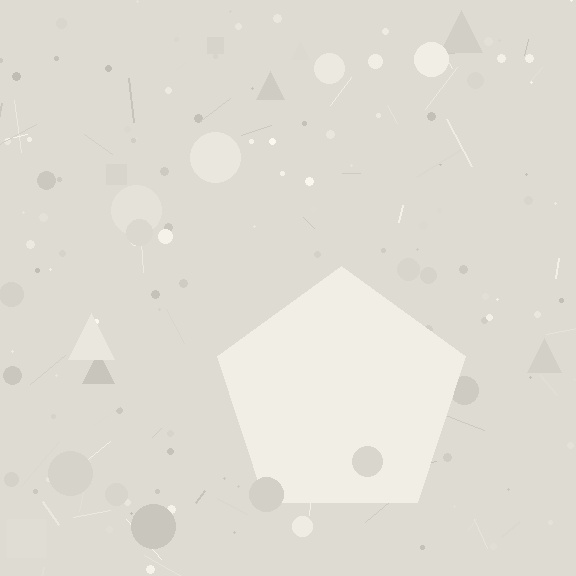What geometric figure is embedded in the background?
A pentagon is embedded in the background.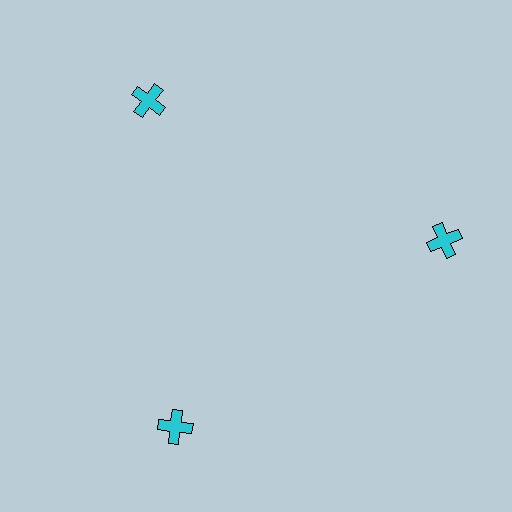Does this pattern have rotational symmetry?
Yes, this pattern has 3-fold rotational symmetry. It looks the same after rotating 120 degrees around the center.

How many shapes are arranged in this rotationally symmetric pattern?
There are 3 shapes, arranged in 3 groups of 1.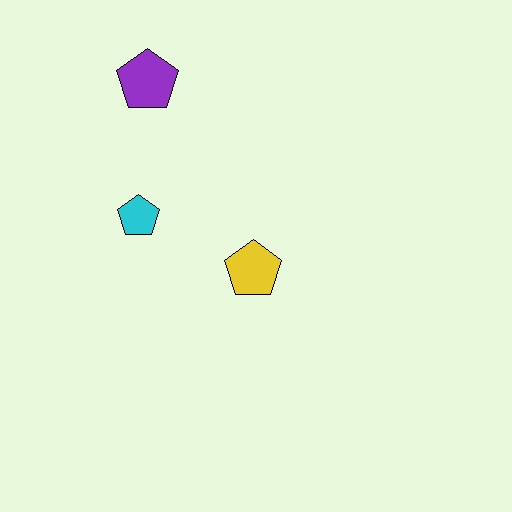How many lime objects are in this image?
There are no lime objects.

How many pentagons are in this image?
There are 3 pentagons.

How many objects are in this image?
There are 3 objects.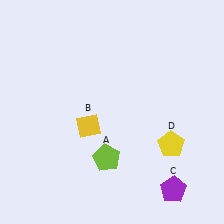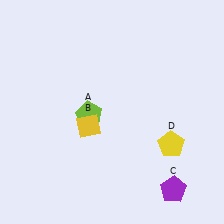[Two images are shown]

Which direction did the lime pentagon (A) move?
The lime pentagon (A) moved up.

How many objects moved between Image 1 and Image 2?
1 object moved between the two images.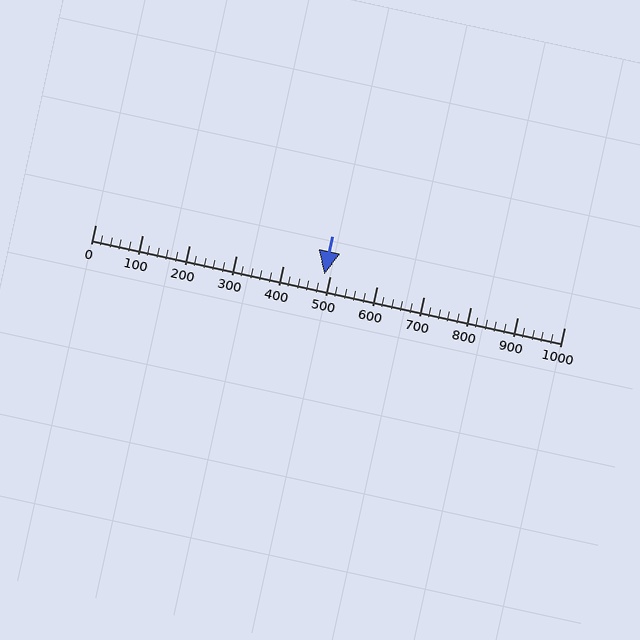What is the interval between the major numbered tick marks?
The major tick marks are spaced 100 units apart.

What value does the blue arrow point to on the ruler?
The blue arrow points to approximately 489.